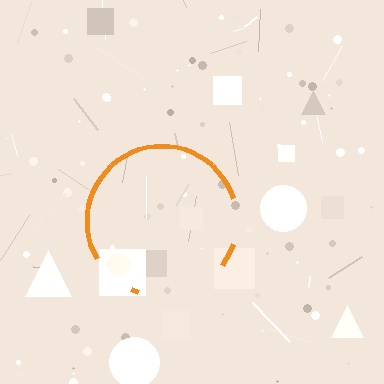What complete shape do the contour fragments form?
The contour fragments form a circle.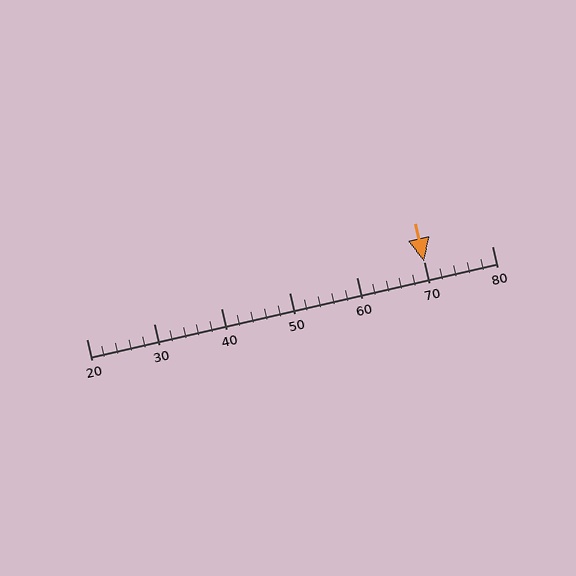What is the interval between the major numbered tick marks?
The major tick marks are spaced 10 units apart.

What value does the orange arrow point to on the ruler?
The orange arrow points to approximately 70.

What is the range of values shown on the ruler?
The ruler shows values from 20 to 80.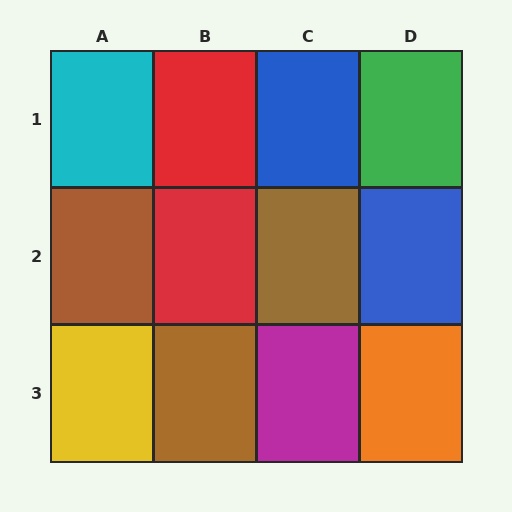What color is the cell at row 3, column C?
Magenta.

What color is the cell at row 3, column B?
Brown.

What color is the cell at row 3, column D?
Orange.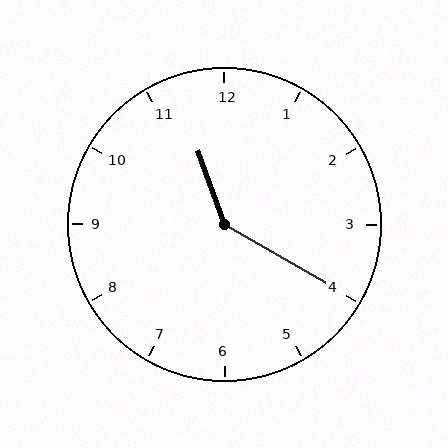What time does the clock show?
11:20.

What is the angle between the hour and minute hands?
Approximately 140 degrees.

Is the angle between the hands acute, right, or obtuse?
It is obtuse.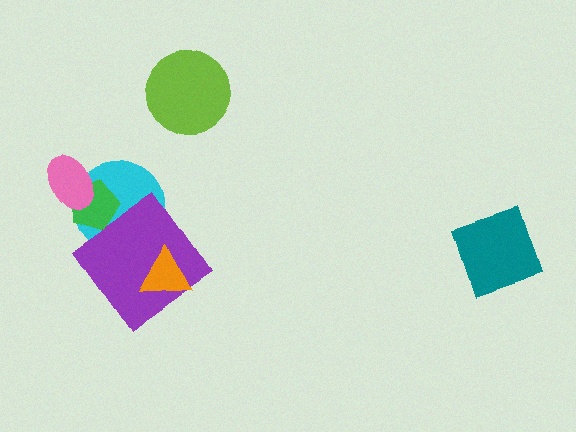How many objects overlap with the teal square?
0 objects overlap with the teal square.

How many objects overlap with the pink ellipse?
2 objects overlap with the pink ellipse.